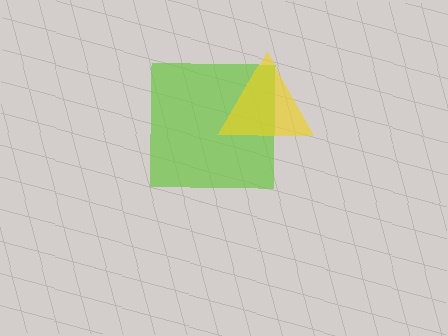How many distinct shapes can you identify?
There are 2 distinct shapes: a lime square, a yellow triangle.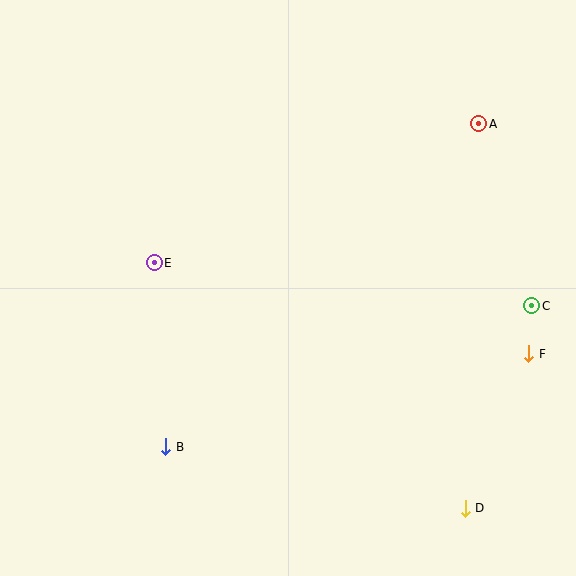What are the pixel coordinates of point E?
Point E is at (154, 263).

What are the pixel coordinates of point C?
Point C is at (532, 306).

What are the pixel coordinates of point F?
Point F is at (529, 354).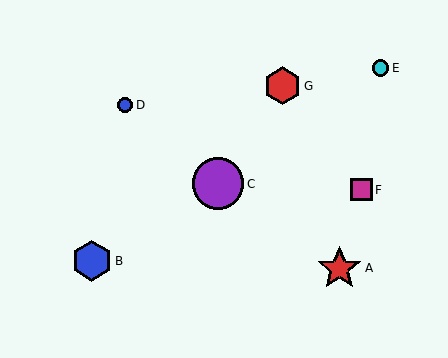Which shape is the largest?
The purple circle (labeled C) is the largest.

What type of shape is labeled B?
Shape B is a blue hexagon.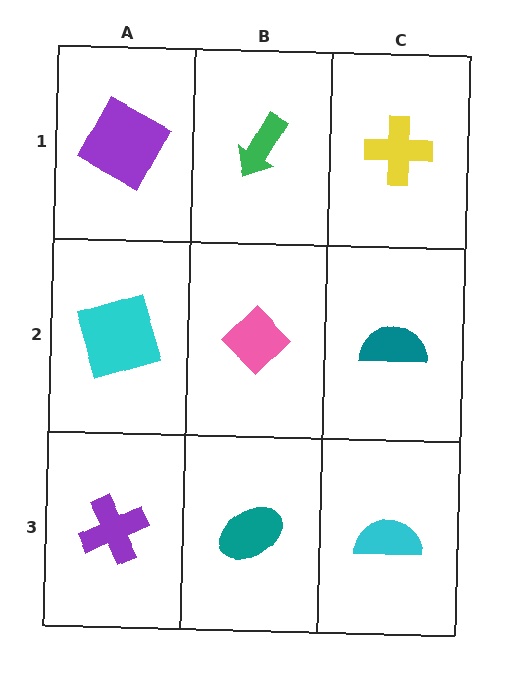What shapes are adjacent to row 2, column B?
A green arrow (row 1, column B), a teal ellipse (row 3, column B), a cyan square (row 2, column A), a teal semicircle (row 2, column C).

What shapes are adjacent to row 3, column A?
A cyan square (row 2, column A), a teal ellipse (row 3, column B).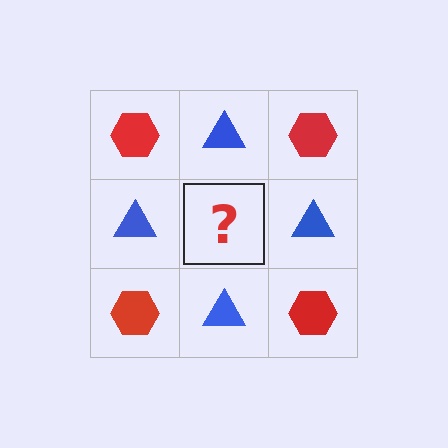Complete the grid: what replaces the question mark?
The question mark should be replaced with a red hexagon.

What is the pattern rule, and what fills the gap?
The rule is that it alternates red hexagon and blue triangle in a checkerboard pattern. The gap should be filled with a red hexagon.